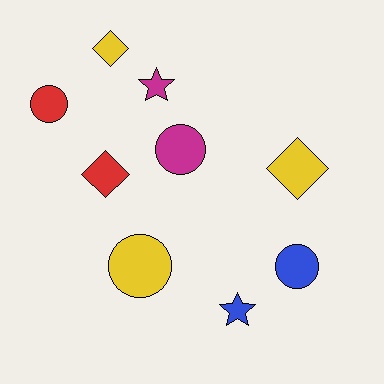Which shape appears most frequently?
Circle, with 4 objects.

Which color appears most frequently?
Yellow, with 3 objects.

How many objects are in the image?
There are 9 objects.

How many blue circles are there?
There is 1 blue circle.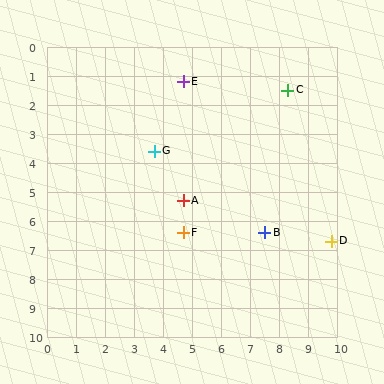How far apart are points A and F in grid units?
Points A and F are about 1.1 grid units apart.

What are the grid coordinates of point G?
Point G is at approximately (3.7, 3.6).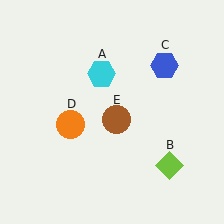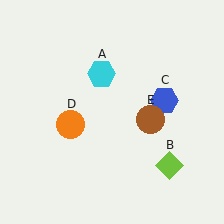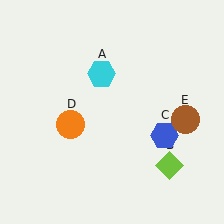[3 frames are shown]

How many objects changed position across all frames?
2 objects changed position: blue hexagon (object C), brown circle (object E).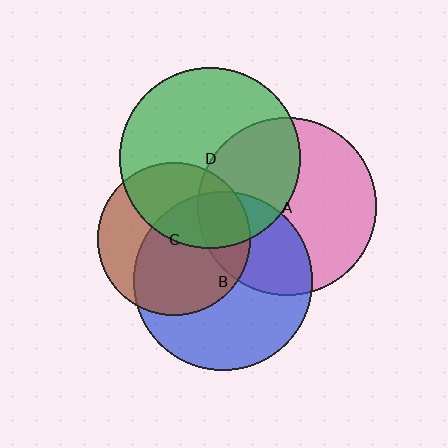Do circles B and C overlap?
Yes.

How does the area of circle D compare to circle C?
Approximately 1.4 times.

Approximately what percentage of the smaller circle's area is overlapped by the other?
Approximately 60%.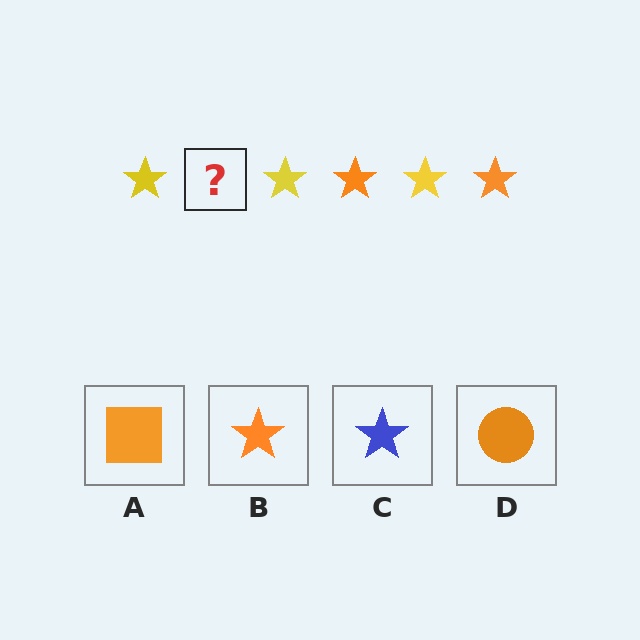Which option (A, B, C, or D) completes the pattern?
B.